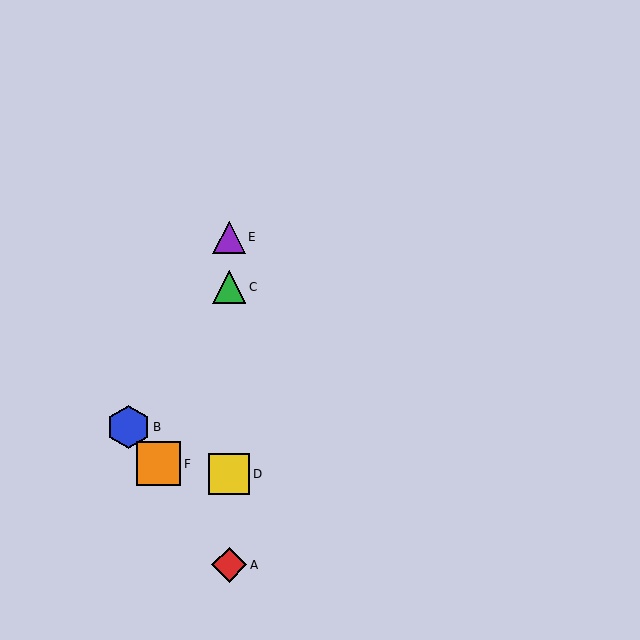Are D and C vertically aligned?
Yes, both are at x≈229.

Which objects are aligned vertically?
Objects A, C, D, E are aligned vertically.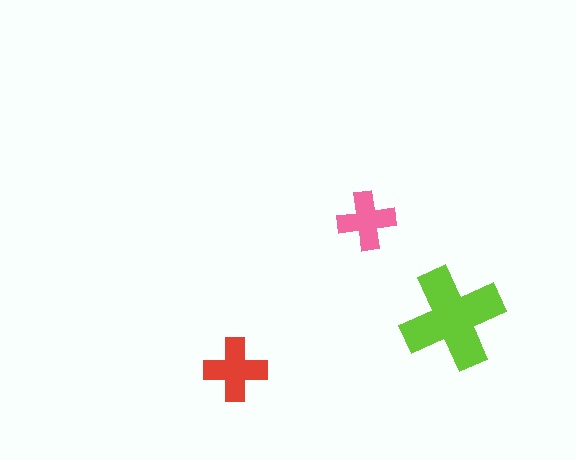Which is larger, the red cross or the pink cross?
The red one.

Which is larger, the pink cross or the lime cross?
The lime one.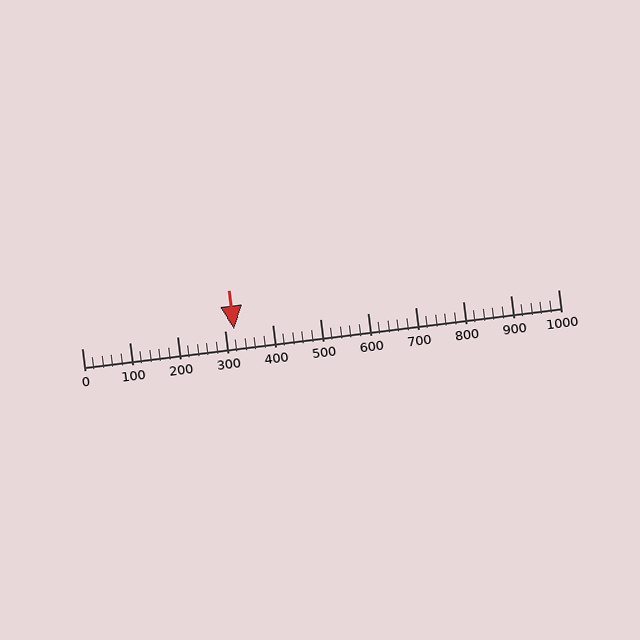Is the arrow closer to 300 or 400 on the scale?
The arrow is closer to 300.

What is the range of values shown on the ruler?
The ruler shows values from 0 to 1000.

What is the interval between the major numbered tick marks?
The major tick marks are spaced 100 units apart.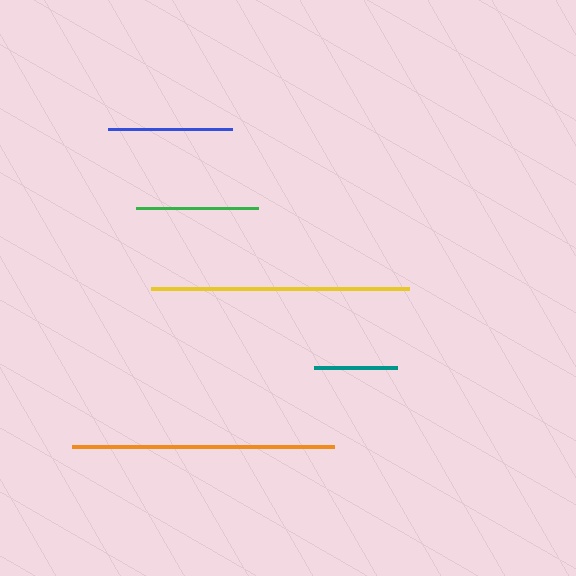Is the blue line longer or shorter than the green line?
The blue line is longer than the green line.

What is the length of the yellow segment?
The yellow segment is approximately 257 pixels long.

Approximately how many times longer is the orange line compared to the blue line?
The orange line is approximately 2.1 times the length of the blue line.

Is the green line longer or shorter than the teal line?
The green line is longer than the teal line.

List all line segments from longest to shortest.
From longest to shortest: orange, yellow, blue, green, teal.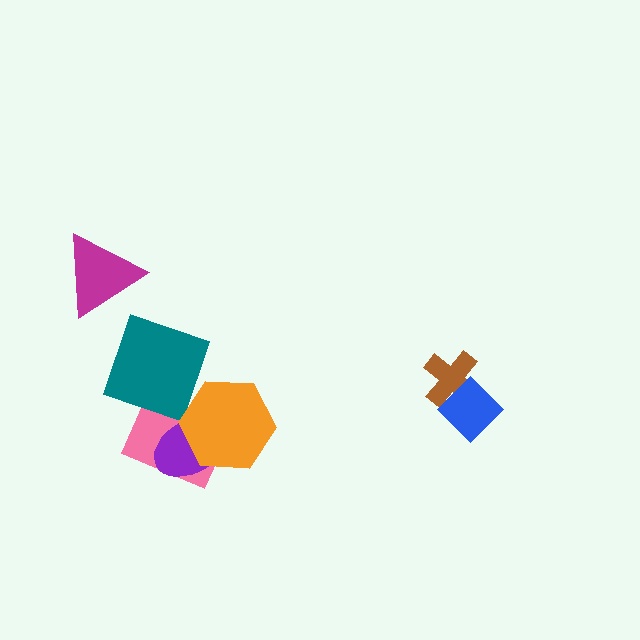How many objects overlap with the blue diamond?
1 object overlaps with the blue diamond.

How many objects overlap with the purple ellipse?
2 objects overlap with the purple ellipse.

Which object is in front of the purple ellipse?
The orange hexagon is in front of the purple ellipse.